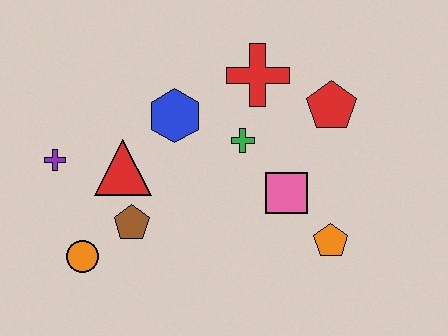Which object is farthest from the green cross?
The orange circle is farthest from the green cross.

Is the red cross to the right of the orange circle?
Yes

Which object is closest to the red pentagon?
The red cross is closest to the red pentagon.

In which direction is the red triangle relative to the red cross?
The red triangle is to the left of the red cross.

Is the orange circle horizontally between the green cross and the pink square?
No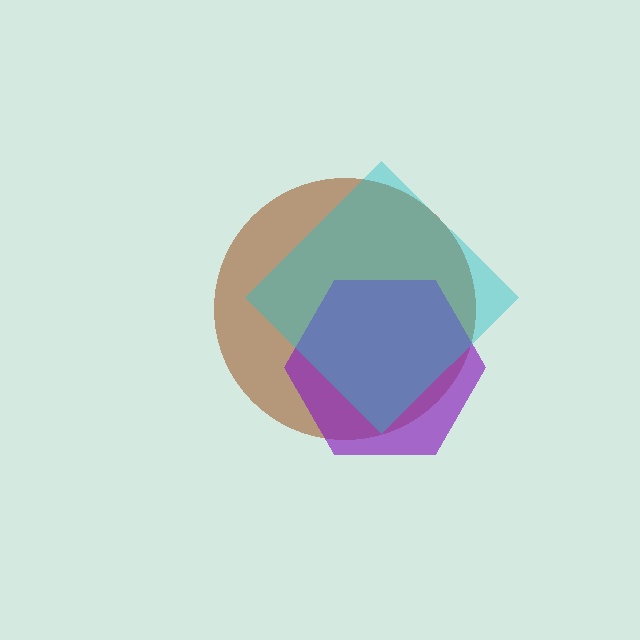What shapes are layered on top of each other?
The layered shapes are: a brown circle, a purple hexagon, a cyan diamond.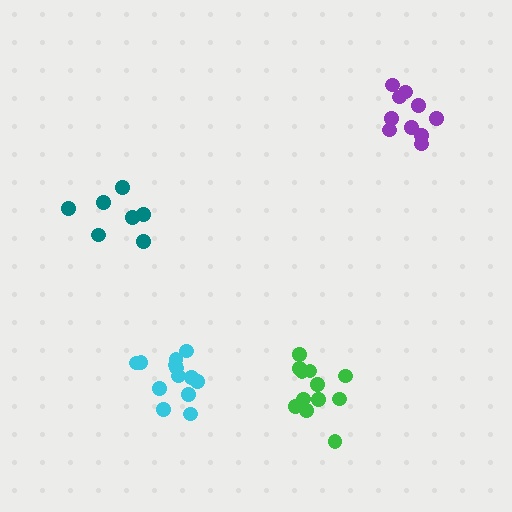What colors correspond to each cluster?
The clusters are colored: teal, purple, green, cyan.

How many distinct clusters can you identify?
There are 4 distinct clusters.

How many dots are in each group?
Group 1: 7 dots, Group 2: 10 dots, Group 3: 12 dots, Group 4: 13 dots (42 total).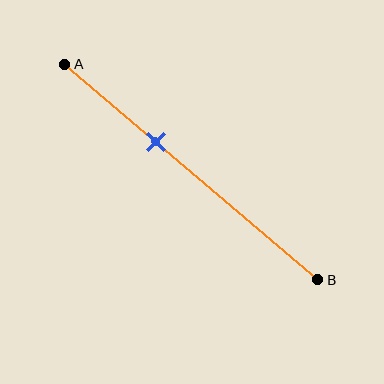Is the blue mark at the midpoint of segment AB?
No, the mark is at about 35% from A, not at the 50% midpoint.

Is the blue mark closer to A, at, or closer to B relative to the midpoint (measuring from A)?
The blue mark is closer to point A than the midpoint of segment AB.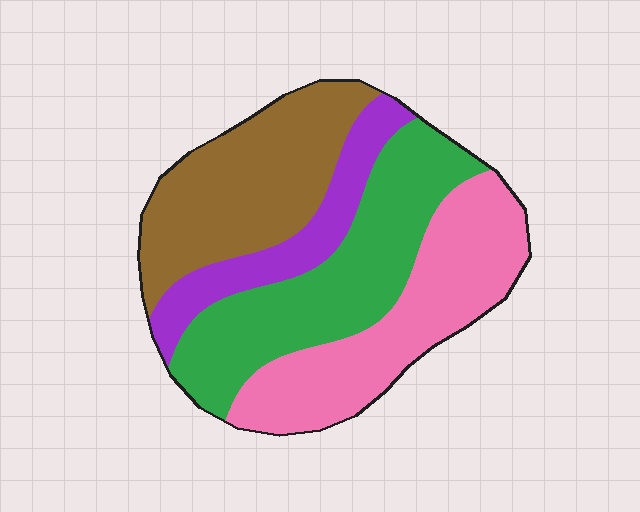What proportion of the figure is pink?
Pink covers roughly 30% of the figure.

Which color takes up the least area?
Purple, at roughly 15%.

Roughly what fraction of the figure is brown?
Brown takes up about one quarter (1/4) of the figure.